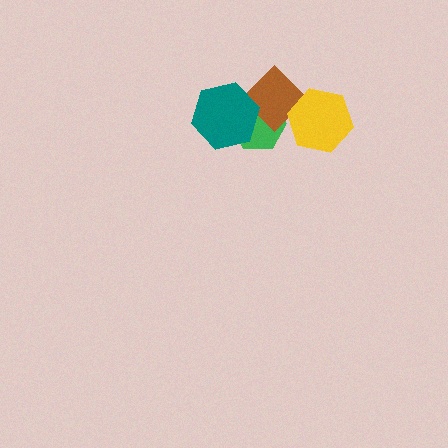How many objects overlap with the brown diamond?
3 objects overlap with the brown diamond.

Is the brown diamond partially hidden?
Yes, it is partially covered by another shape.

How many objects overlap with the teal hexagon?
2 objects overlap with the teal hexagon.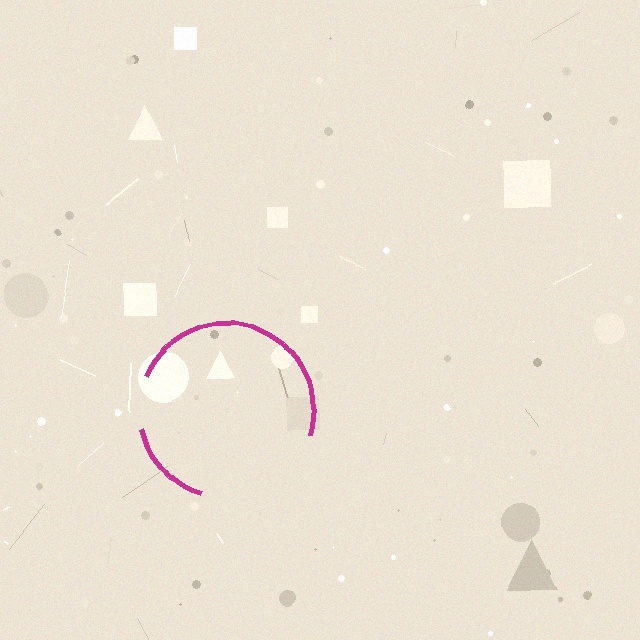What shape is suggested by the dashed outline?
The dashed outline suggests a circle.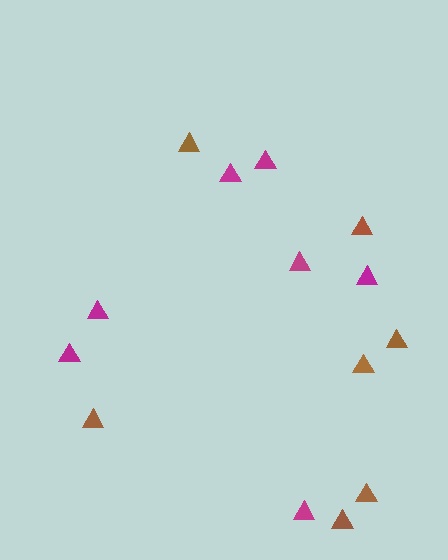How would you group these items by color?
There are 2 groups: one group of magenta triangles (7) and one group of brown triangles (7).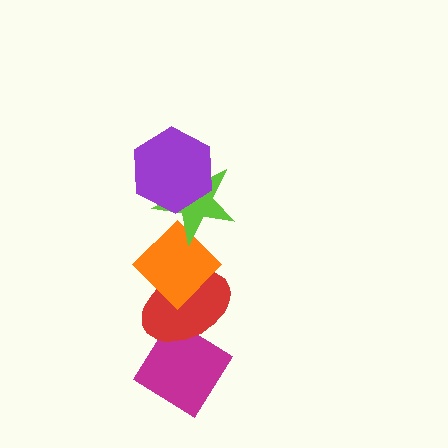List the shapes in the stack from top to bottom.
From top to bottom: the purple hexagon, the lime star, the orange diamond, the red ellipse, the magenta diamond.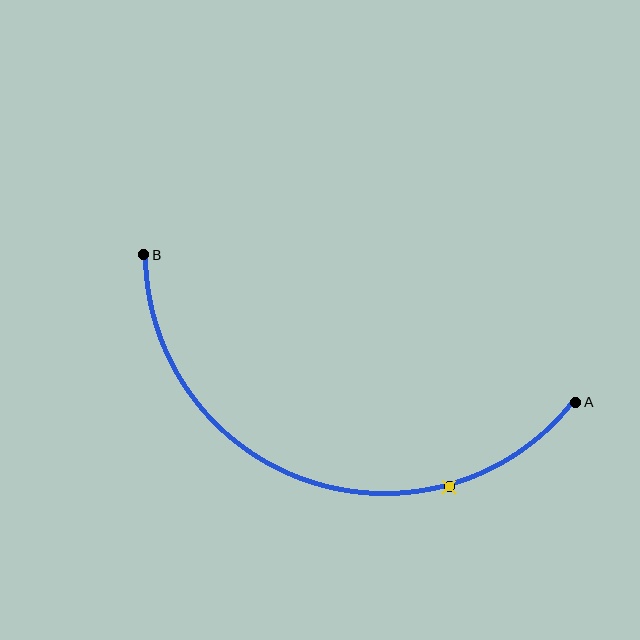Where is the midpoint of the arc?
The arc midpoint is the point on the curve farthest from the straight line joining A and B. It sits below that line.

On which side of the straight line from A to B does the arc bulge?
The arc bulges below the straight line connecting A and B.